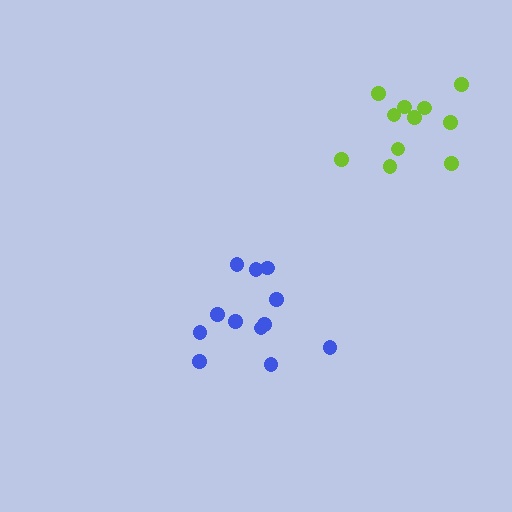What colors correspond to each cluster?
The clusters are colored: blue, lime.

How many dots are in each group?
Group 1: 12 dots, Group 2: 11 dots (23 total).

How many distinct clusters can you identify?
There are 2 distinct clusters.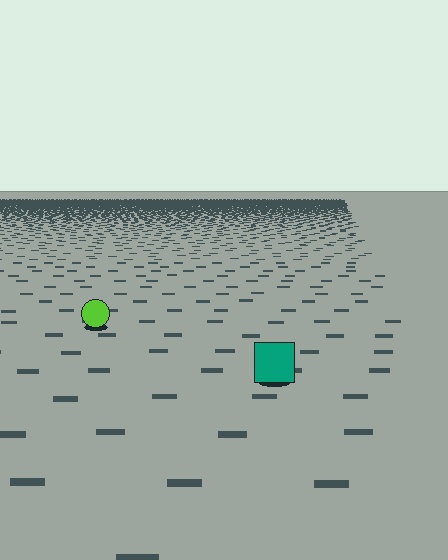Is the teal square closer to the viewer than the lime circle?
Yes. The teal square is closer — you can tell from the texture gradient: the ground texture is coarser near it.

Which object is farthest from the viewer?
The lime circle is farthest from the viewer. It appears smaller and the ground texture around it is denser.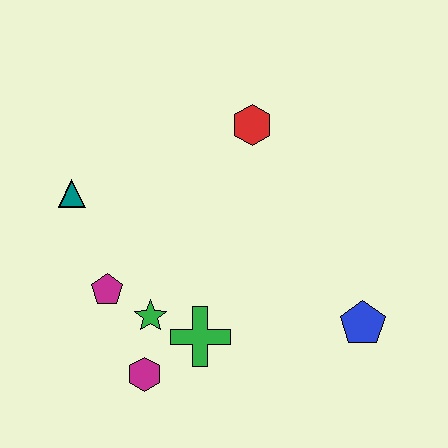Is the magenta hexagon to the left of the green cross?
Yes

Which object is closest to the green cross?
The green star is closest to the green cross.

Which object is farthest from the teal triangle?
The blue pentagon is farthest from the teal triangle.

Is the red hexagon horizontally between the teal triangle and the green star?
No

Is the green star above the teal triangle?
No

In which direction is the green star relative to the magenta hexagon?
The green star is above the magenta hexagon.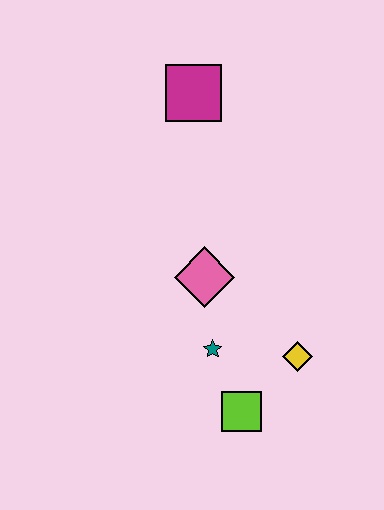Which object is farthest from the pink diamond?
The magenta square is farthest from the pink diamond.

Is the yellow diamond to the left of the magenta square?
No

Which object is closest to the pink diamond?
The teal star is closest to the pink diamond.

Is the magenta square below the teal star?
No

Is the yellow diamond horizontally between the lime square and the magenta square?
No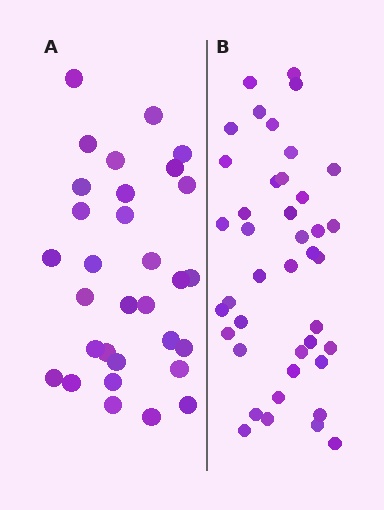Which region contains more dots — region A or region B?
Region B (the right region) has more dots.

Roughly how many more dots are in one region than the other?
Region B has roughly 10 or so more dots than region A.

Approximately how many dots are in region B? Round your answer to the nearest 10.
About 40 dots. (The exact count is 41, which rounds to 40.)